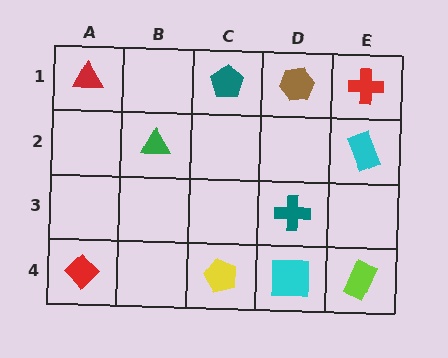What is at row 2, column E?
A cyan rectangle.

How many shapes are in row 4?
4 shapes.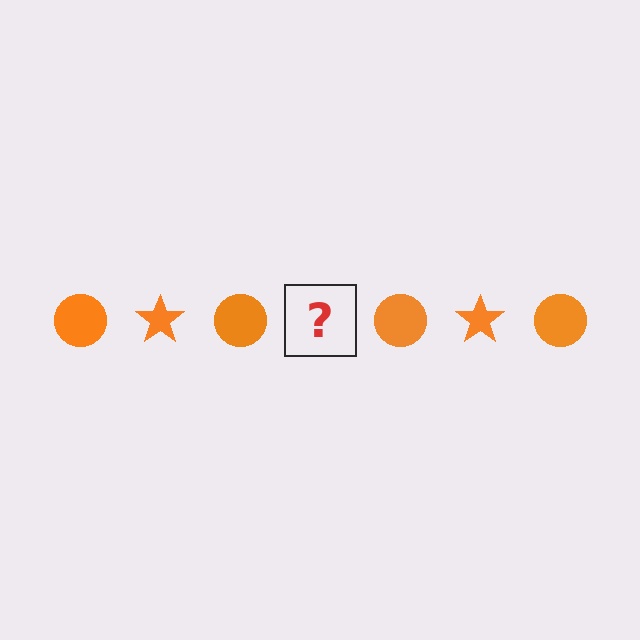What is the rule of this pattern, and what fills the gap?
The rule is that the pattern cycles through circle, star shapes in orange. The gap should be filled with an orange star.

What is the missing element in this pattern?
The missing element is an orange star.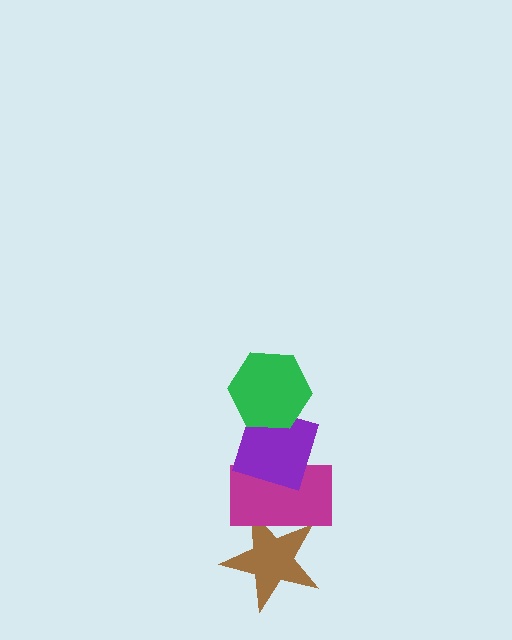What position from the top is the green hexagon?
The green hexagon is 1st from the top.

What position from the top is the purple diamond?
The purple diamond is 2nd from the top.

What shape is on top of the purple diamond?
The green hexagon is on top of the purple diamond.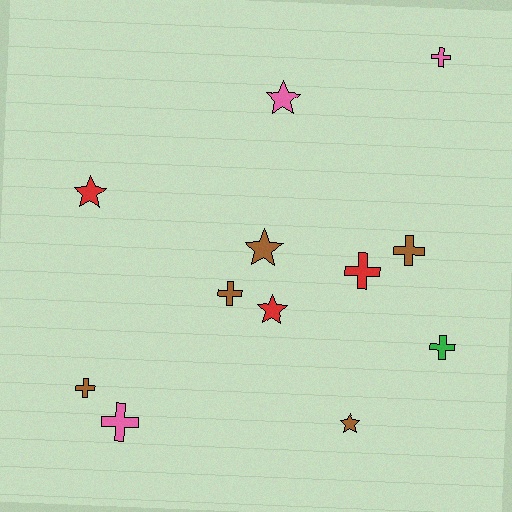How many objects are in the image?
There are 12 objects.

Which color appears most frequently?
Brown, with 5 objects.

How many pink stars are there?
There is 1 pink star.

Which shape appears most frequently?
Cross, with 7 objects.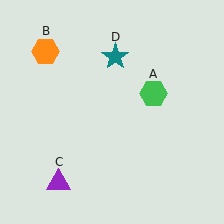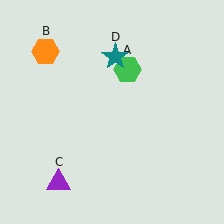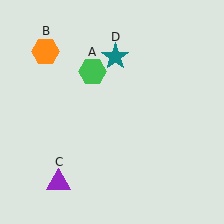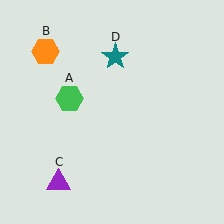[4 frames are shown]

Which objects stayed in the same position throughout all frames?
Orange hexagon (object B) and purple triangle (object C) and teal star (object D) remained stationary.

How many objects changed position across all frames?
1 object changed position: green hexagon (object A).